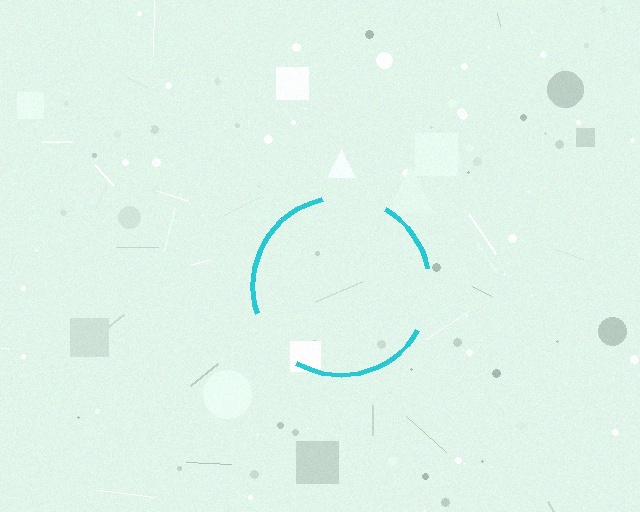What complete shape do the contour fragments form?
The contour fragments form a circle.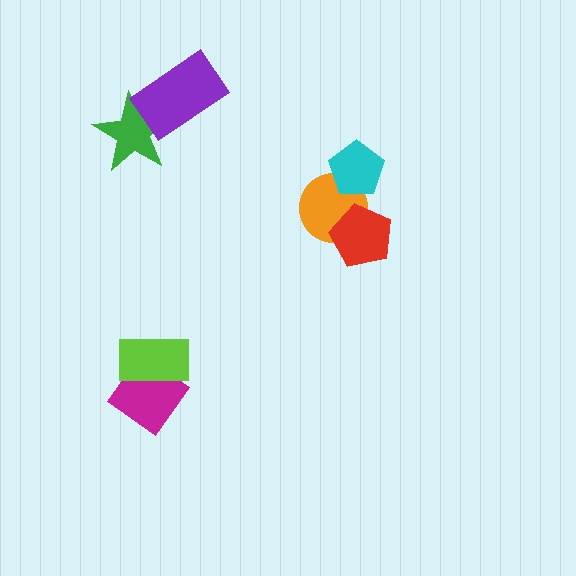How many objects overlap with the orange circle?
2 objects overlap with the orange circle.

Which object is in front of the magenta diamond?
The lime rectangle is in front of the magenta diamond.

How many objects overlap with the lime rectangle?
1 object overlaps with the lime rectangle.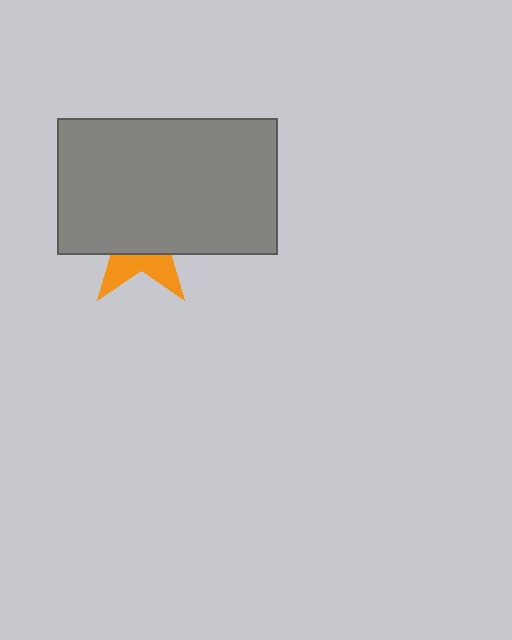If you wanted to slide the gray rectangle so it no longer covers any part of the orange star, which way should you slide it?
Slide it up — that is the most direct way to separate the two shapes.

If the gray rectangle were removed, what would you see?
You would see the complete orange star.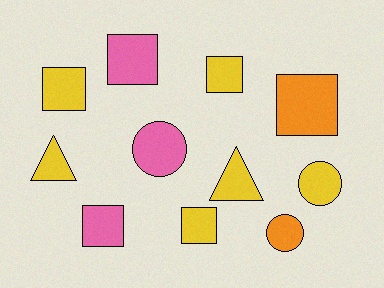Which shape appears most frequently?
Square, with 6 objects.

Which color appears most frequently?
Yellow, with 6 objects.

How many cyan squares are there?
There are no cyan squares.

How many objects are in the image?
There are 11 objects.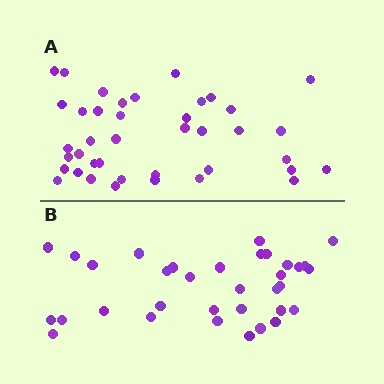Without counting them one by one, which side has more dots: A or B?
Region A (the top region) has more dots.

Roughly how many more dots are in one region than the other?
Region A has about 6 more dots than region B.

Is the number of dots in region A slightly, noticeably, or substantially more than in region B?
Region A has only slightly more — the two regions are fairly close. The ratio is roughly 1.2 to 1.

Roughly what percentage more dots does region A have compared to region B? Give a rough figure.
About 20% more.